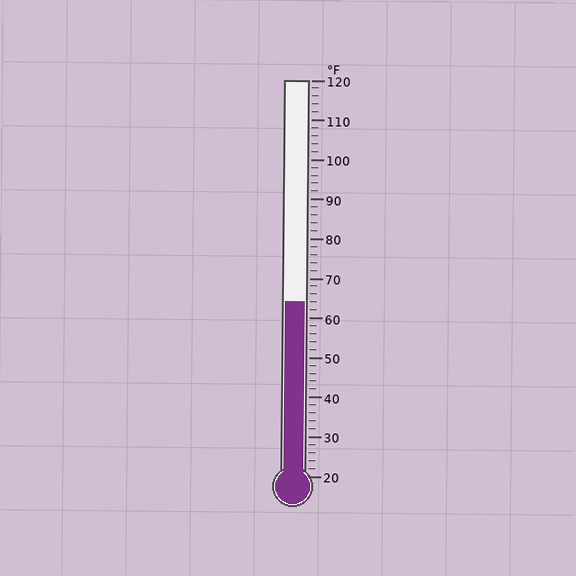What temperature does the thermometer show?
The thermometer shows approximately 64°F.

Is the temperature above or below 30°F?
The temperature is above 30°F.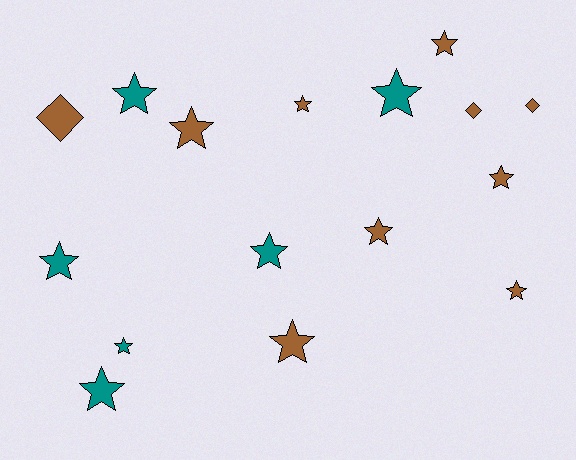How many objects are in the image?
There are 16 objects.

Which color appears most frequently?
Brown, with 10 objects.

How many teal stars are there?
There are 6 teal stars.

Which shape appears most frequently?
Star, with 13 objects.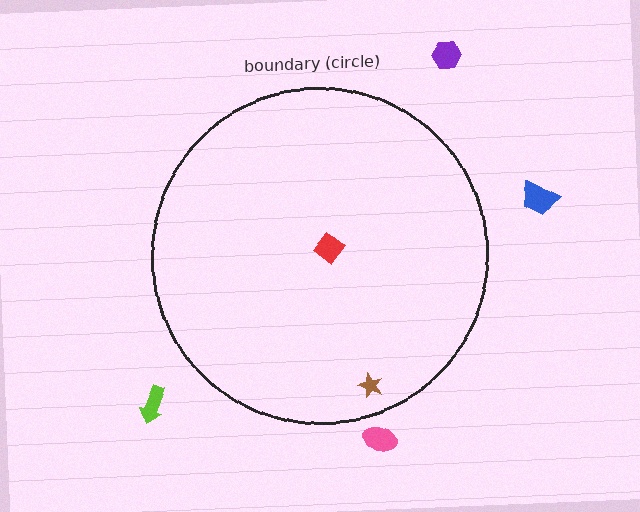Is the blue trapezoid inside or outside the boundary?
Outside.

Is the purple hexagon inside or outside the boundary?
Outside.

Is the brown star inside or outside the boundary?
Inside.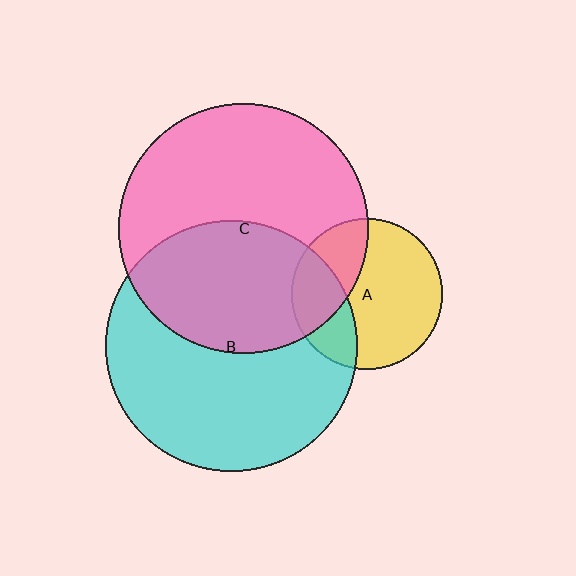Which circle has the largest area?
Circle B (cyan).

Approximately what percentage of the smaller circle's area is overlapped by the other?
Approximately 45%.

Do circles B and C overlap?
Yes.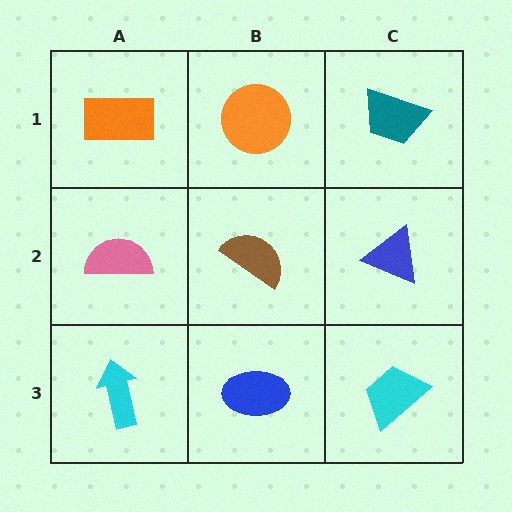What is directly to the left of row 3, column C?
A blue ellipse.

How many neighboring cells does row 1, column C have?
2.